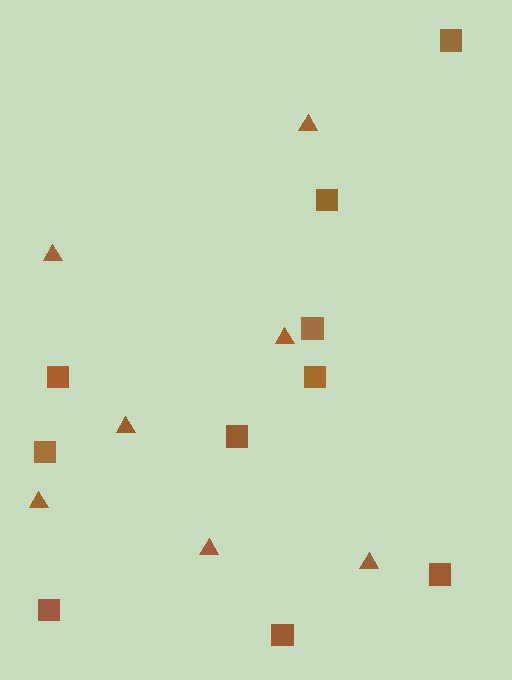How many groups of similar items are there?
There are 2 groups: one group of squares (10) and one group of triangles (7).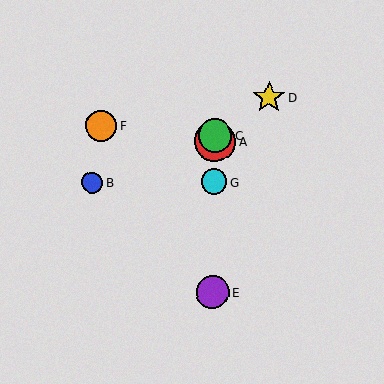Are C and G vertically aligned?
Yes, both are at x≈215.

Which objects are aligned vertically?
Objects A, C, E, G are aligned vertically.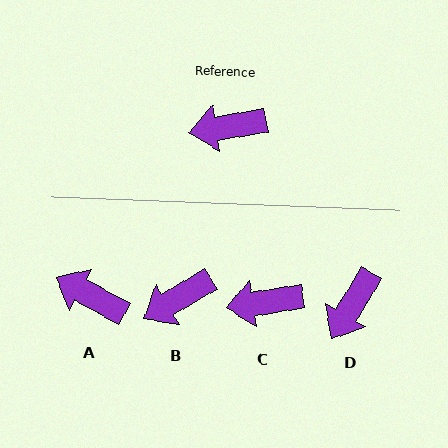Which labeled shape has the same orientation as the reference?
C.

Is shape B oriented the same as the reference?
No, it is off by about 22 degrees.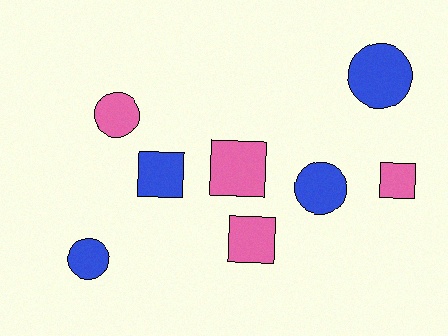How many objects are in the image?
There are 8 objects.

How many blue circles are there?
There are 3 blue circles.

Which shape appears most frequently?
Square, with 4 objects.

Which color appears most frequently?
Pink, with 4 objects.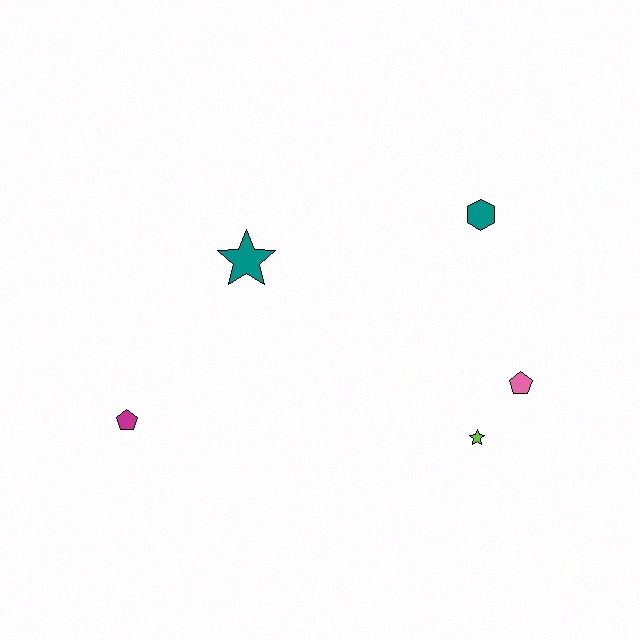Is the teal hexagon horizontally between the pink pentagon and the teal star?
Yes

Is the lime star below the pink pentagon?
Yes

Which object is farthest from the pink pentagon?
The magenta pentagon is farthest from the pink pentagon.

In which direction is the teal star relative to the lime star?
The teal star is to the left of the lime star.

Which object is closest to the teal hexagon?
The pink pentagon is closest to the teal hexagon.